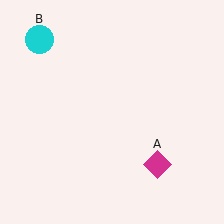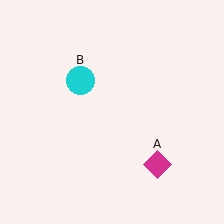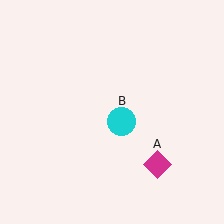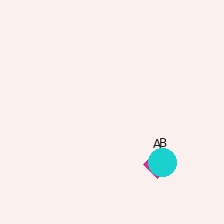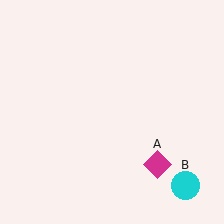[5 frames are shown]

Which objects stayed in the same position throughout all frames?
Magenta diamond (object A) remained stationary.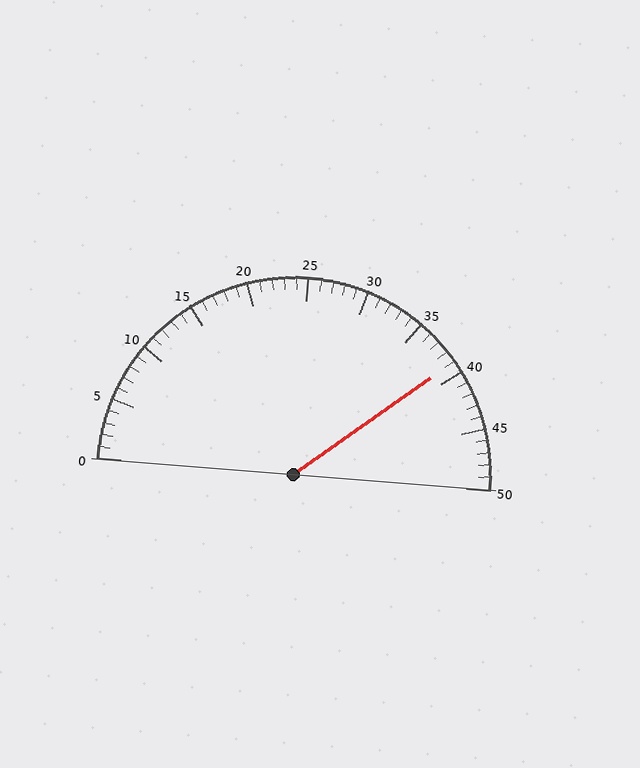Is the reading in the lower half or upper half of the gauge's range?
The reading is in the upper half of the range (0 to 50).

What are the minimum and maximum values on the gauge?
The gauge ranges from 0 to 50.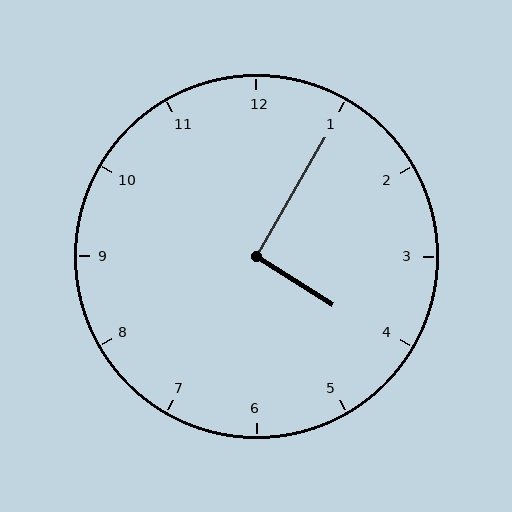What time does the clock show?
4:05.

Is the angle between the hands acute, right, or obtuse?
It is right.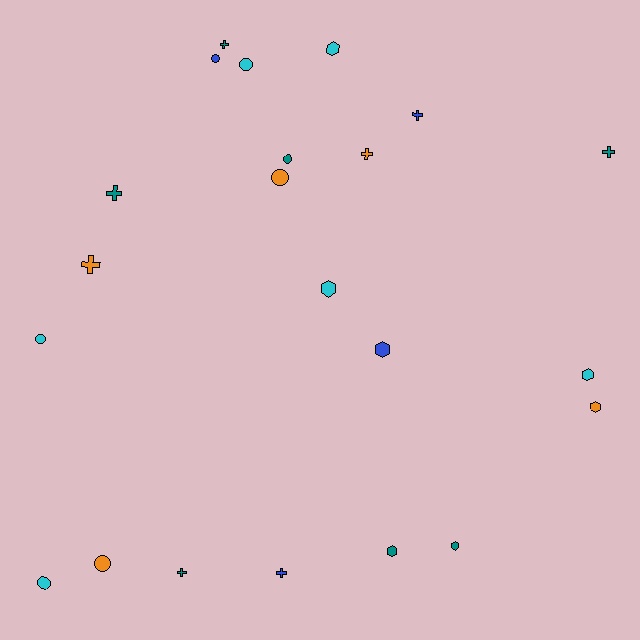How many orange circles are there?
There are 2 orange circles.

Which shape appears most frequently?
Cross, with 8 objects.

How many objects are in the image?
There are 22 objects.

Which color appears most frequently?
Teal, with 7 objects.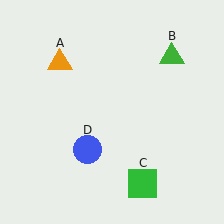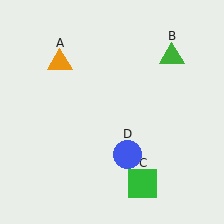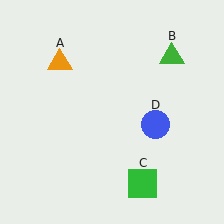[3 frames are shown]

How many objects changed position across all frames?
1 object changed position: blue circle (object D).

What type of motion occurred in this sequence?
The blue circle (object D) rotated counterclockwise around the center of the scene.